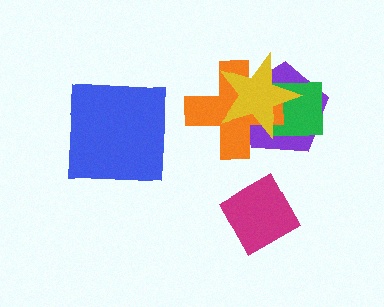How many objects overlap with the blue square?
0 objects overlap with the blue square.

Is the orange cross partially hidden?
Yes, it is partially covered by another shape.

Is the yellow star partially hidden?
No, no other shape covers it.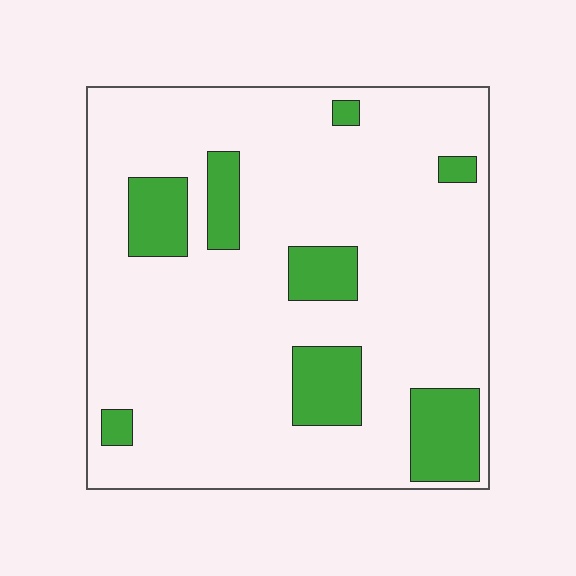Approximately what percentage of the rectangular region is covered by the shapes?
Approximately 15%.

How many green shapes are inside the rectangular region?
8.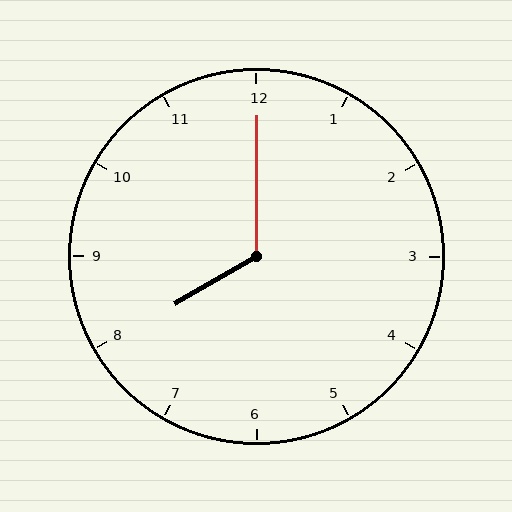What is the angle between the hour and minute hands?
Approximately 120 degrees.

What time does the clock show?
8:00.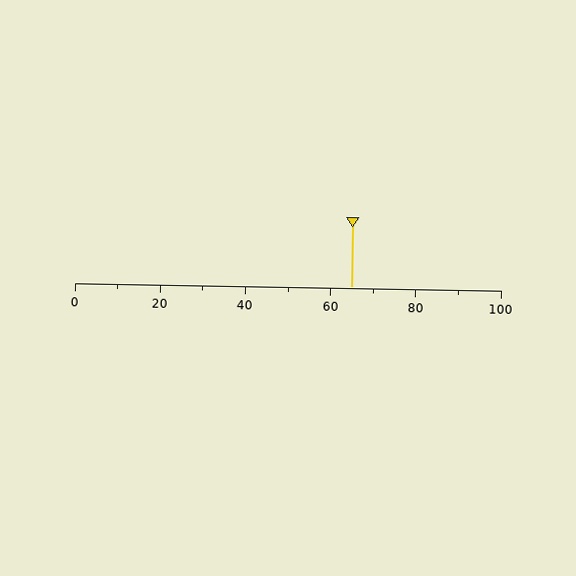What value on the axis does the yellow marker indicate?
The marker indicates approximately 65.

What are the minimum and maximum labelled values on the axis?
The axis runs from 0 to 100.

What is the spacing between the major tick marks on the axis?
The major ticks are spaced 20 apart.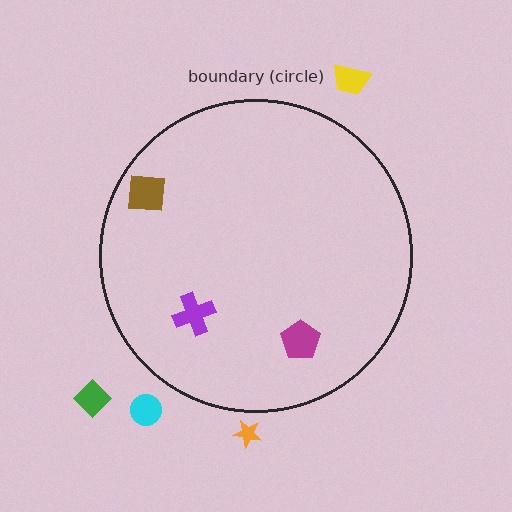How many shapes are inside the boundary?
3 inside, 4 outside.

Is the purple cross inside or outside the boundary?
Inside.